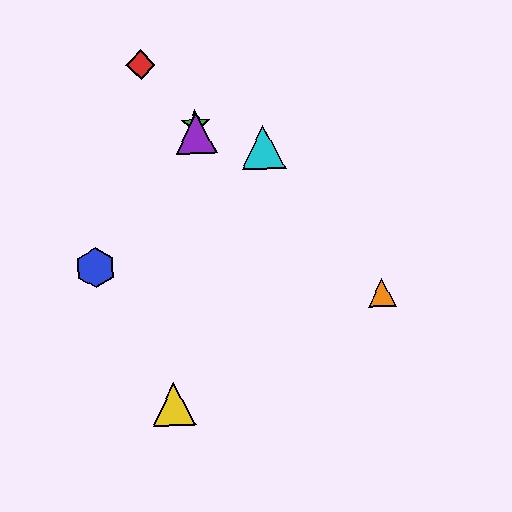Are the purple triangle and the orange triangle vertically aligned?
No, the purple triangle is at x≈196 and the orange triangle is at x≈382.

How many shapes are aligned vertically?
2 shapes (the green star, the purple triangle) are aligned vertically.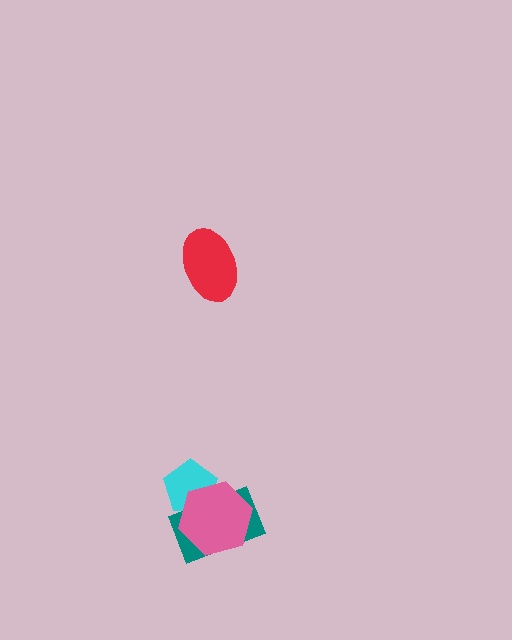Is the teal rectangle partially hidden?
Yes, it is partially covered by another shape.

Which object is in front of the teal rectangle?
The pink hexagon is in front of the teal rectangle.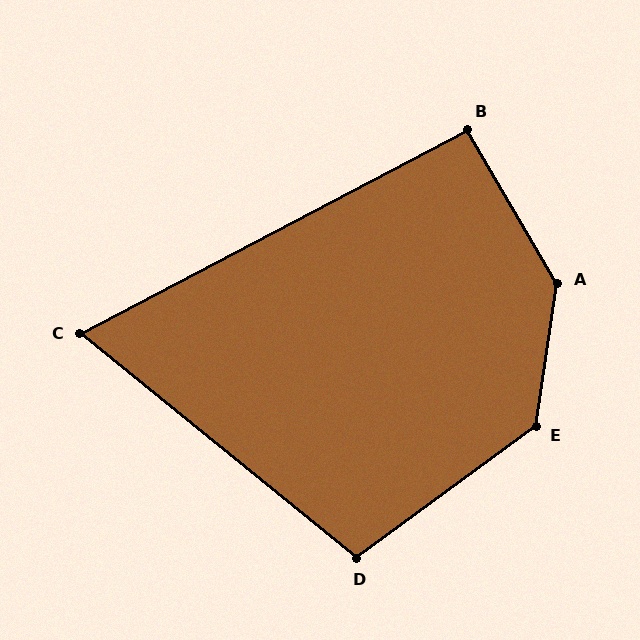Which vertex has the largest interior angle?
A, at approximately 141 degrees.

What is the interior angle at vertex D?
Approximately 105 degrees (obtuse).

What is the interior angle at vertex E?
Approximately 135 degrees (obtuse).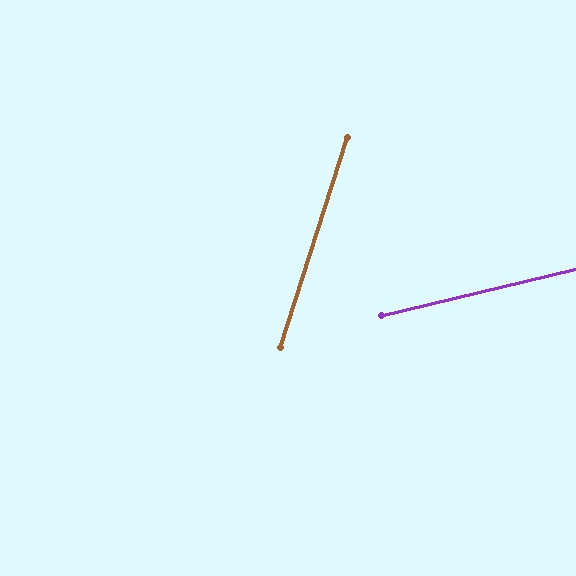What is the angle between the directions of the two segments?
Approximately 59 degrees.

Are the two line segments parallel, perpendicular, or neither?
Neither parallel nor perpendicular — they differ by about 59°.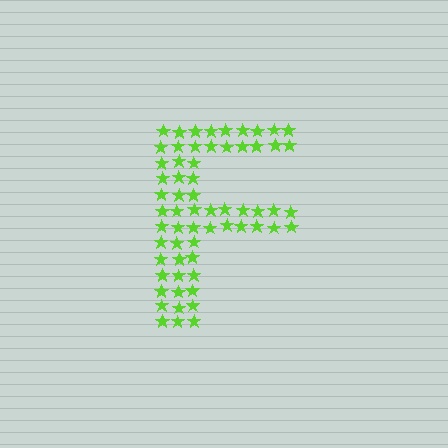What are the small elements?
The small elements are stars.